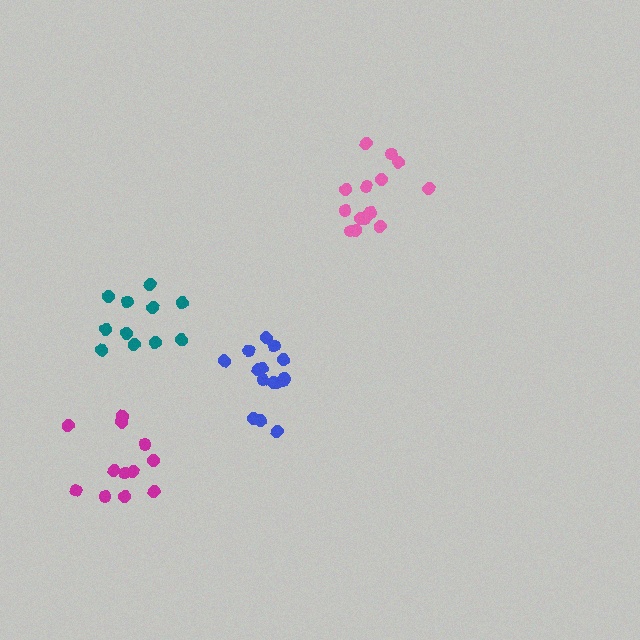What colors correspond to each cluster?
The clusters are colored: pink, teal, magenta, blue.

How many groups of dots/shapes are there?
There are 4 groups.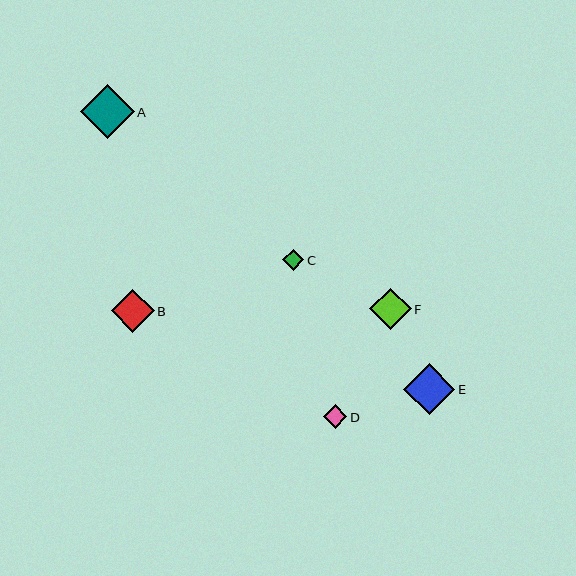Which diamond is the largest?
Diamond A is the largest with a size of approximately 54 pixels.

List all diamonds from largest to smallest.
From largest to smallest: A, E, B, F, D, C.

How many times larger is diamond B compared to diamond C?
Diamond B is approximately 2.0 times the size of diamond C.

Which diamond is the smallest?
Diamond C is the smallest with a size of approximately 21 pixels.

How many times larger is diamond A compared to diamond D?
Diamond A is approximately 2.3 times the size of diamond D.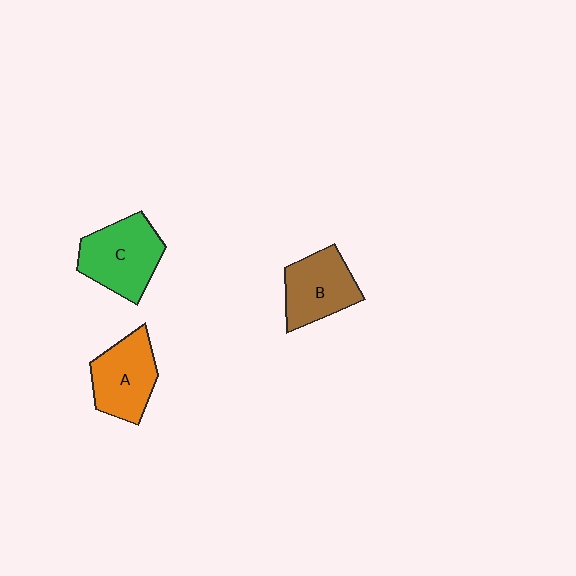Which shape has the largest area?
Shape C (green).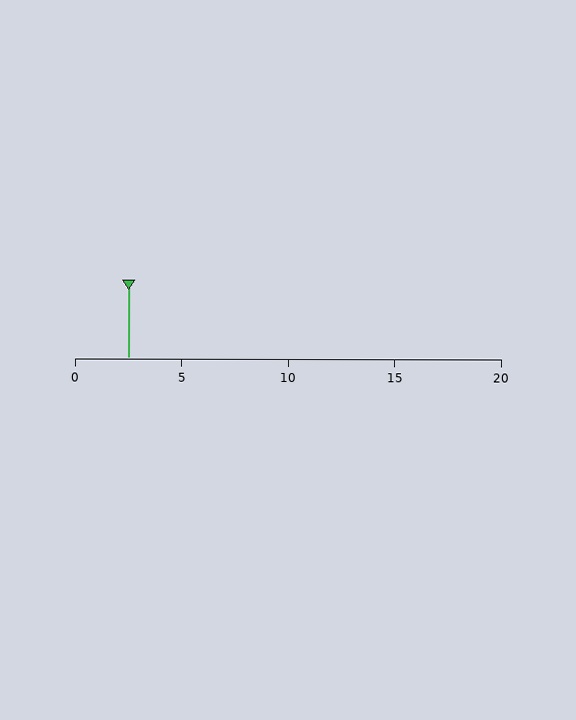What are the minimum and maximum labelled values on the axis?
The axis runs from 0 to 20.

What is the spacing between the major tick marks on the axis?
The major ticks are spaced 5 apart.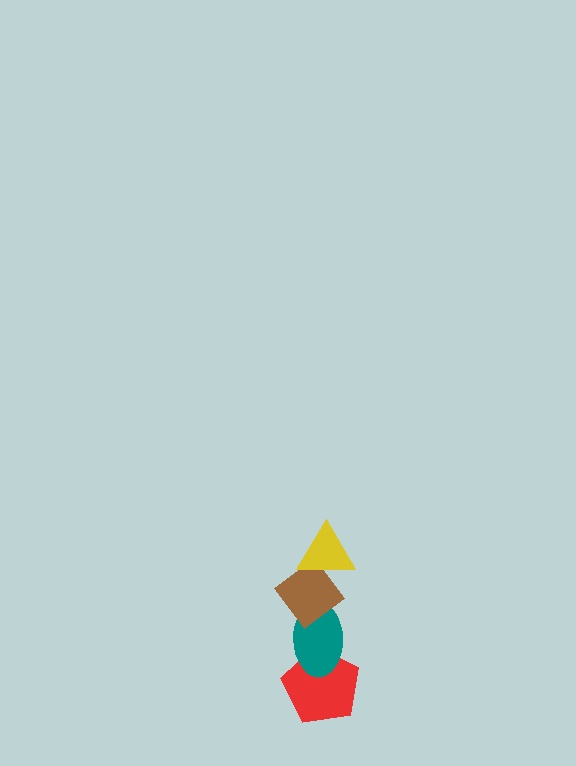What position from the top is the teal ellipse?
The teal ellipse is 3rd from the top.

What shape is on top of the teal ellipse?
The brown diamond is on top of the teal ellipse.